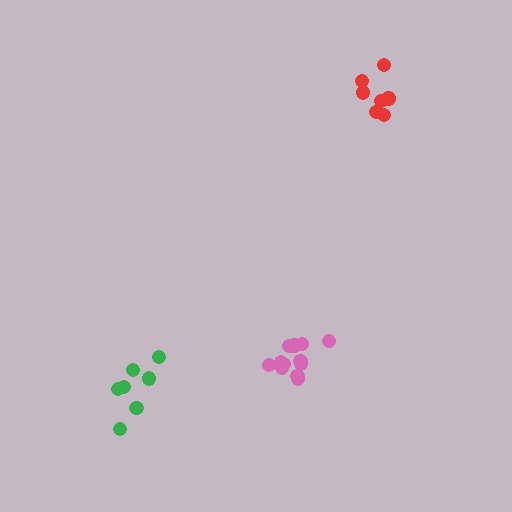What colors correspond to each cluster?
The clusters are colored: red, pink, green.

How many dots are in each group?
Group 1: 7 dots, Group 2: 12 dots, Group 3: 7 dots (26 total).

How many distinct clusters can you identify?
There are 3 distinct clusters.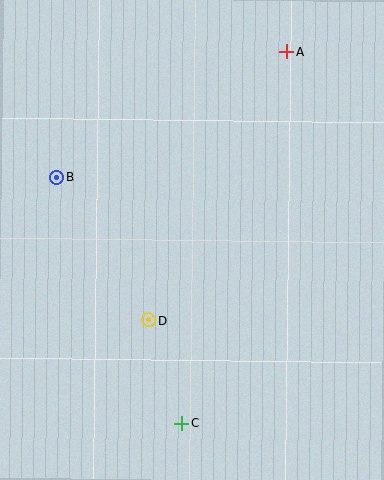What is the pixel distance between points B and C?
The distance between B and C is 275 pixels.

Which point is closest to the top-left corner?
Point B is closest to the top-left corner.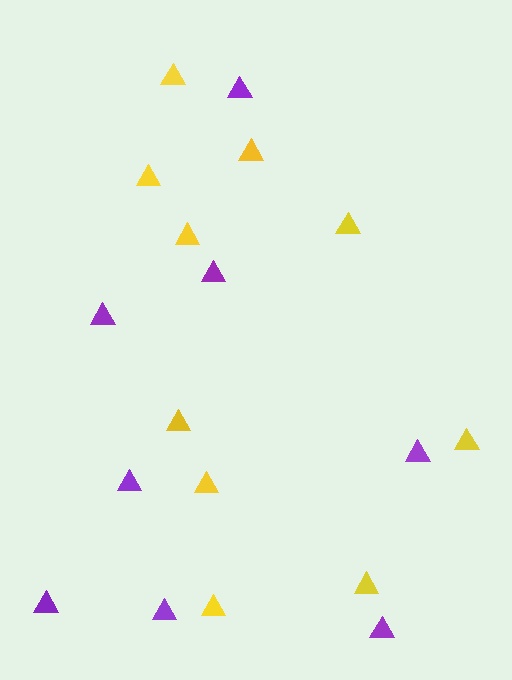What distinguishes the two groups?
There are 2 groups: one group of purple triangles (8) and one group of yellow triangles (10).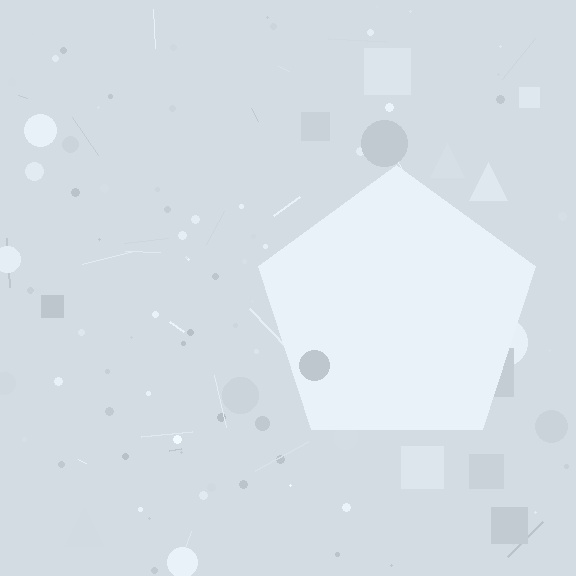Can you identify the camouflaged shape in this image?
The camouflaged shape is a pentagon.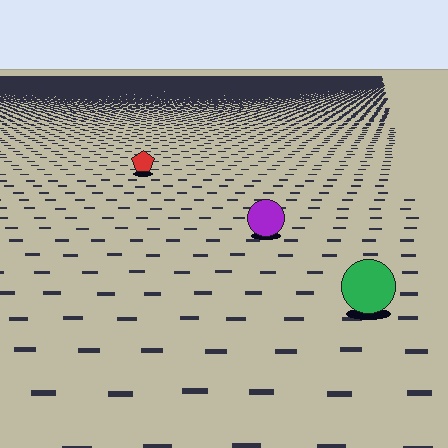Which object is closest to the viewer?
The green circle is closest. The texture marks near it are larger and more spread out.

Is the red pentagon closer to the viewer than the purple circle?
No. The purple circle is closer — you can tell from the texture gradient: the ground texture is coarser near it.